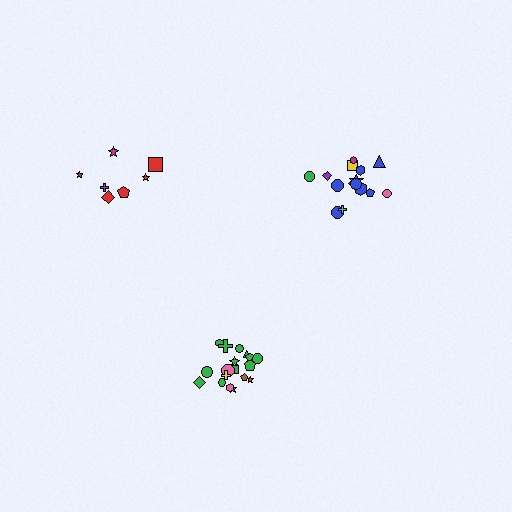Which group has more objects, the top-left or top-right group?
The top-right group.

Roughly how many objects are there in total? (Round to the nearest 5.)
Roughly 40 objects in total.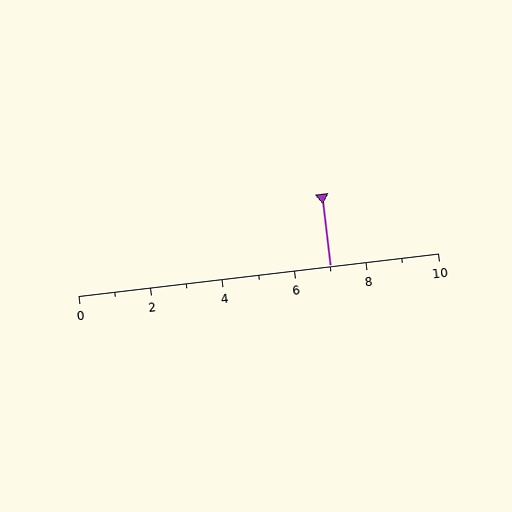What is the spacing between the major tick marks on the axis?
The major ticks are spaced 2 apart.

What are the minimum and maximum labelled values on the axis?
The axis runs from 0 to 10.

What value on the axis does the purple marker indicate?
The marker indicates approximately 7.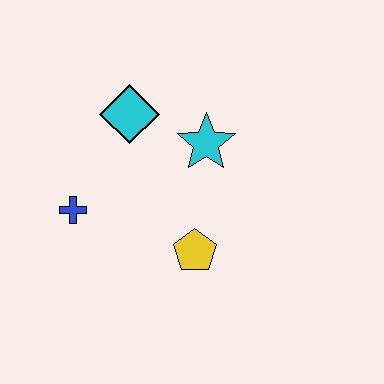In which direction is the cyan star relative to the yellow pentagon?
The cyan star is above the yellow pentagon.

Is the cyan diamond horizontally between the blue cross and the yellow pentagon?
Yes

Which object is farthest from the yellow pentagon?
The cyan diamond is farthest from the yellow pentagon.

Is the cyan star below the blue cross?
No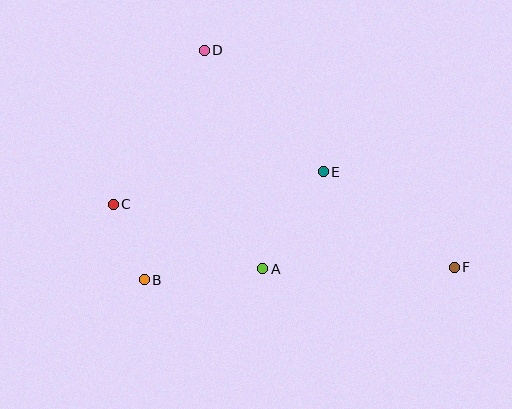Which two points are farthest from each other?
Points C and F are farthest from each other.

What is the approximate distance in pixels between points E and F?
The distance between E and F is approximately 162 pixels.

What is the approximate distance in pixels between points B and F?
The distance between B and F is approximately 310 pixels.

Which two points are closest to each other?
Points B and C are closest to each other.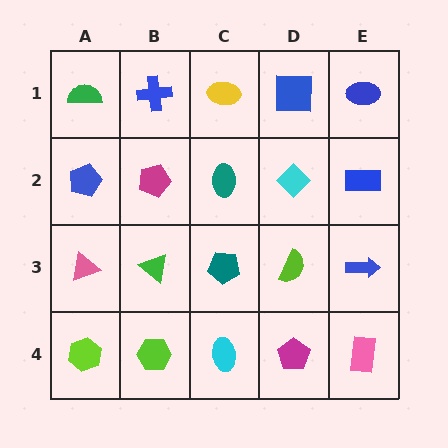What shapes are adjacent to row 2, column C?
A yellow ellipse (row 1, column C), a teal pentagon (row 3, column C), a magenta pentagon (row 2, column B), a cyan diamond (row 2, column D).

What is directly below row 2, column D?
A lime semicircle.